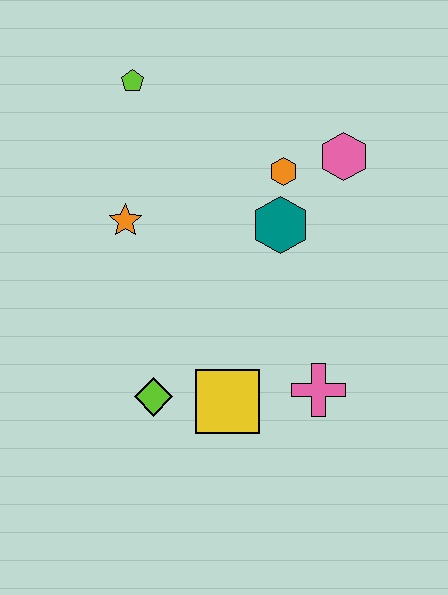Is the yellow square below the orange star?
Yes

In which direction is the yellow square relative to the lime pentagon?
The yellow square is below the lime pentagon.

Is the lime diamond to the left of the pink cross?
Yes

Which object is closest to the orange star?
The lime pentagon is closest to the orange star.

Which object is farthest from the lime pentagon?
The pink cross is farthest from the lime pentagon.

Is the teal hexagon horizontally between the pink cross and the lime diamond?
Yes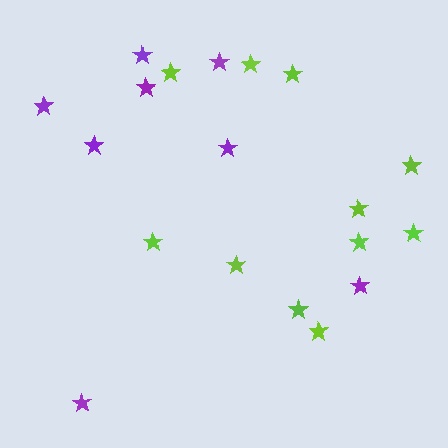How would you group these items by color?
There are 2 groups: one group of purple stars (8) and one group of lime stars (11).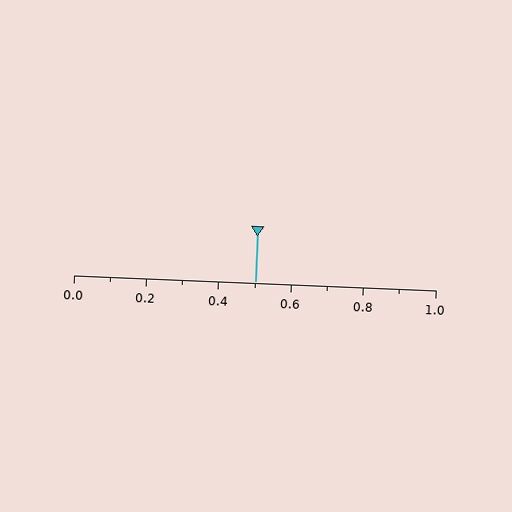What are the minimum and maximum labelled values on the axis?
The axis runs from 0.0 to 1.0.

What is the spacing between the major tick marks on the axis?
The major ticks are spaced 0.2 apart.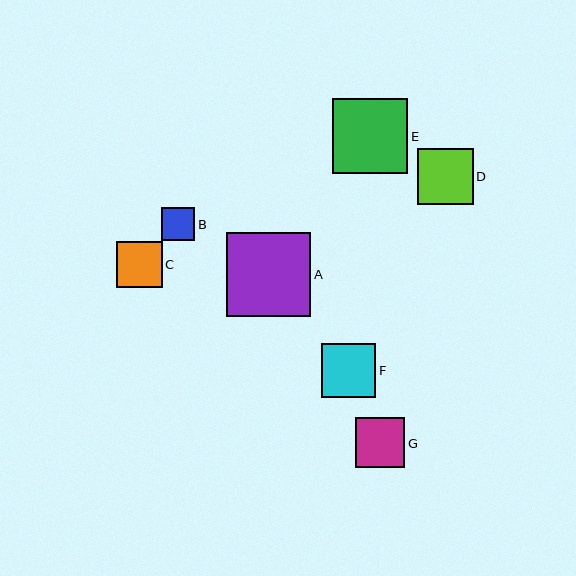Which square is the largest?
Square A is the largest with a size of approximately 84 pixels.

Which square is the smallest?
Square B is the smallest with a size of approximately 33 pixels.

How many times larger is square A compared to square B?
Square A is approximately 2.5 times the size of square B.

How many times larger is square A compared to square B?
Square A is approximately 2.5 times the size of square B.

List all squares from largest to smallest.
From largest to smallest: A, E, D, F, G, C, B.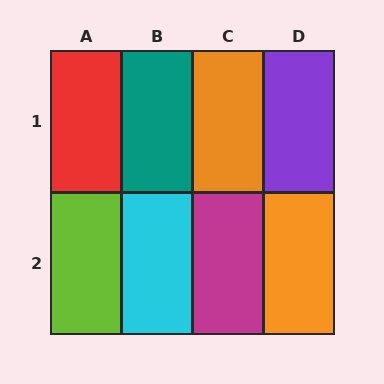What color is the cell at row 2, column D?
Orange.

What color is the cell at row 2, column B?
Cyan.